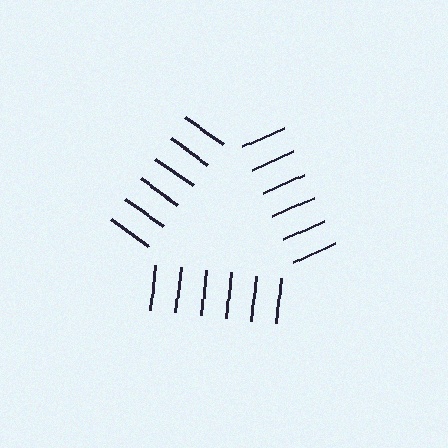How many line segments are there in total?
18 — 6 along each of the 3 edges.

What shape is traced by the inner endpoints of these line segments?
An illusory triangle — the line segments terminate on its edges but no continuous stroke is drawn.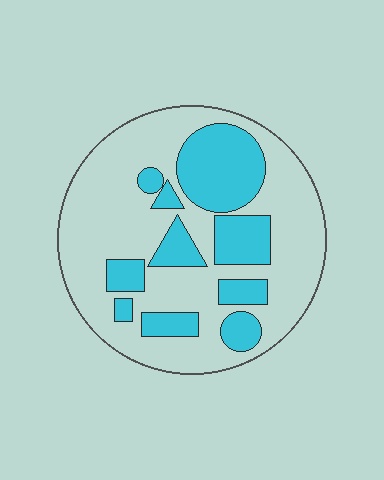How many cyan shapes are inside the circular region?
10.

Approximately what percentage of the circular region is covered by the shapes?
Approximately 30%.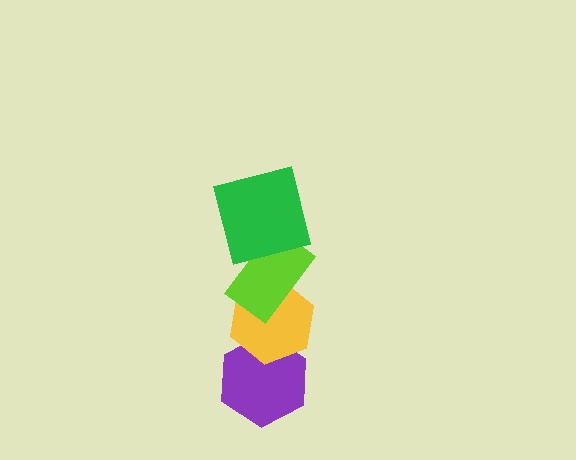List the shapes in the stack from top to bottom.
From top to bottom: the green square, the lime rectangle, the yellow hexagon, the purple hexagon.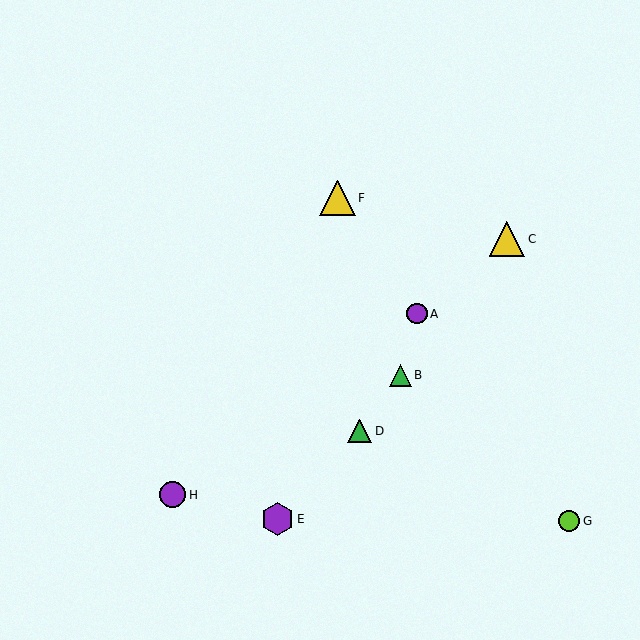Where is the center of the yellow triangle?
The center of the yellow triangle is at (507, 239).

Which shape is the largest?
The yellow triangle (labeled F) is the largest.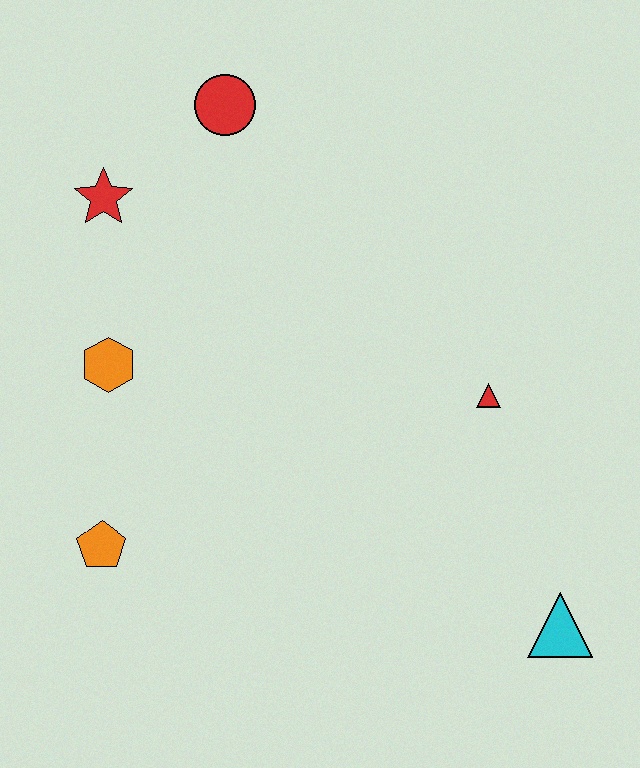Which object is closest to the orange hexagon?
The red star is closest to the orange hexagon.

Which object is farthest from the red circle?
The cyan triangle is farthest from the red circle.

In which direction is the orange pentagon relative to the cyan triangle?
The orange pentagon is to the left of the cyan triangle.